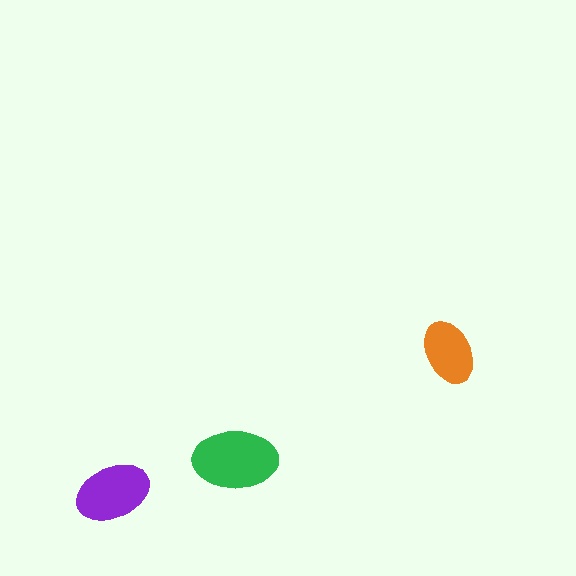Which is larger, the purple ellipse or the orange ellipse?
The purple one.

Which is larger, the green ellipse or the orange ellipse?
The green one.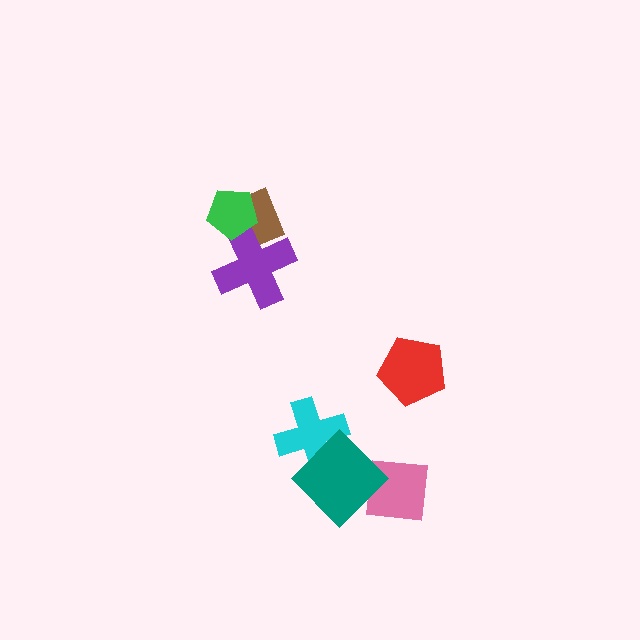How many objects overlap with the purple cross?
2 objects overlap with the purple cross.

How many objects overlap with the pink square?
1 object overlaps with the pink square.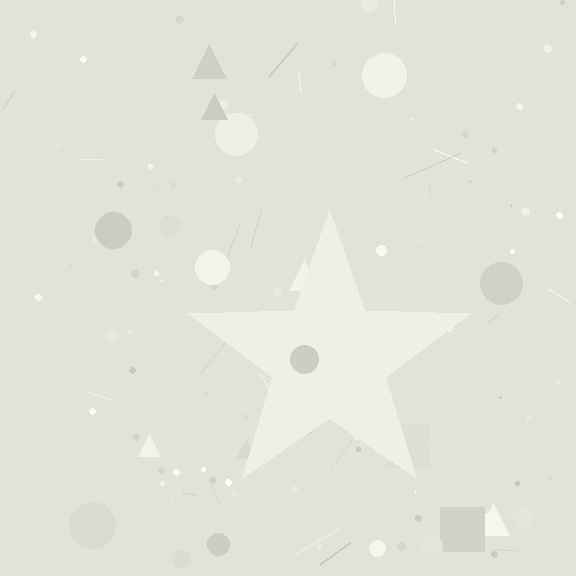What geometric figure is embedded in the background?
A star is embedded in the background.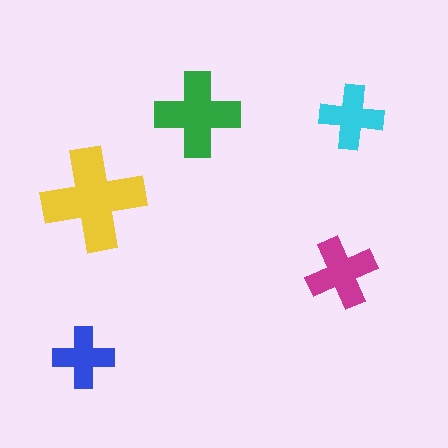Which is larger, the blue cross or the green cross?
The green one.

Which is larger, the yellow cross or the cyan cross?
The yellow one.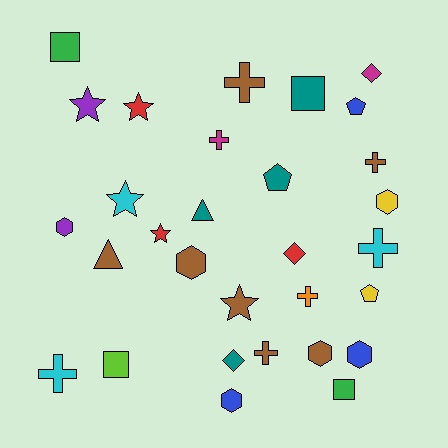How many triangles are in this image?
There are 2 triangles.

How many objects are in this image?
There are 30 objects.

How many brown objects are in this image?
There are 7 brown objects.